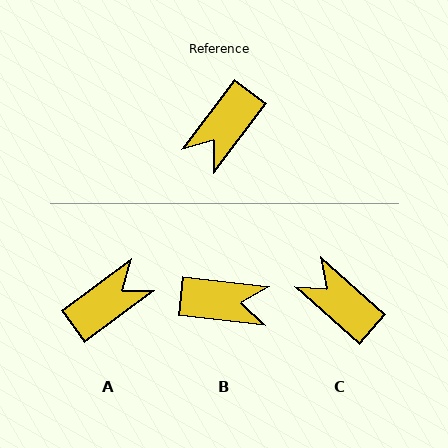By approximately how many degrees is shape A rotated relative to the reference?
Approximately 164 degrees counter-clockwise.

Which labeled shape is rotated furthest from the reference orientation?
A, about 164 degrees away.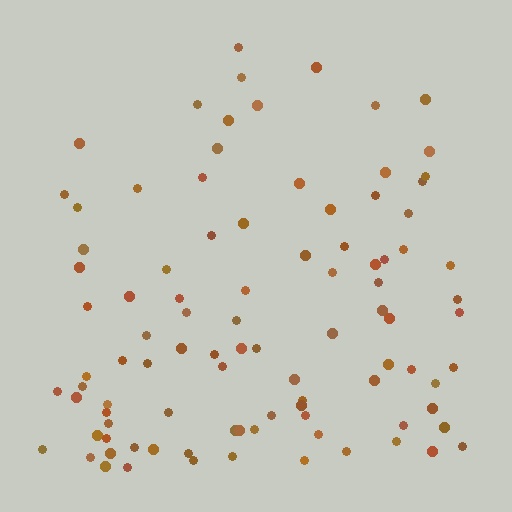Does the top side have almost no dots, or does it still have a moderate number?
Still a moderate number, just noticeably fewer than the bottom.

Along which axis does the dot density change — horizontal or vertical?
Vertical.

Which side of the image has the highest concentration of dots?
The bottom.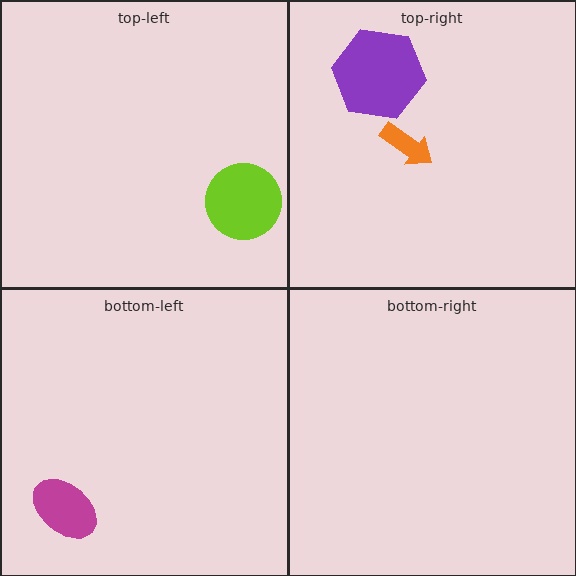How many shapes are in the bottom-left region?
1.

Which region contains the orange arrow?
The top-right region.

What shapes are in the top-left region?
The lime circle.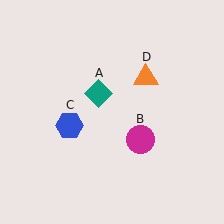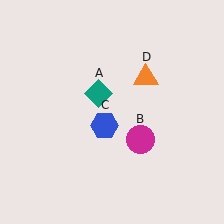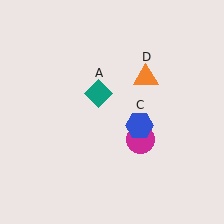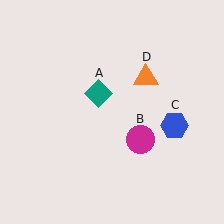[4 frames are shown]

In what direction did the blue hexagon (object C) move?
The blue hexagon (object C) moved right.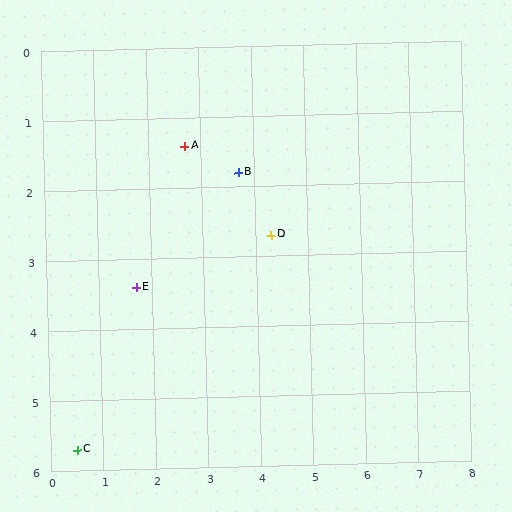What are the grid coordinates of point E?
Point E is at approximately (1.7, 3.4).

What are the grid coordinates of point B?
Point B is at approximately (3.7, 1.8).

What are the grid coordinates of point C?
Point C is at approximately (0.5, 5.7).